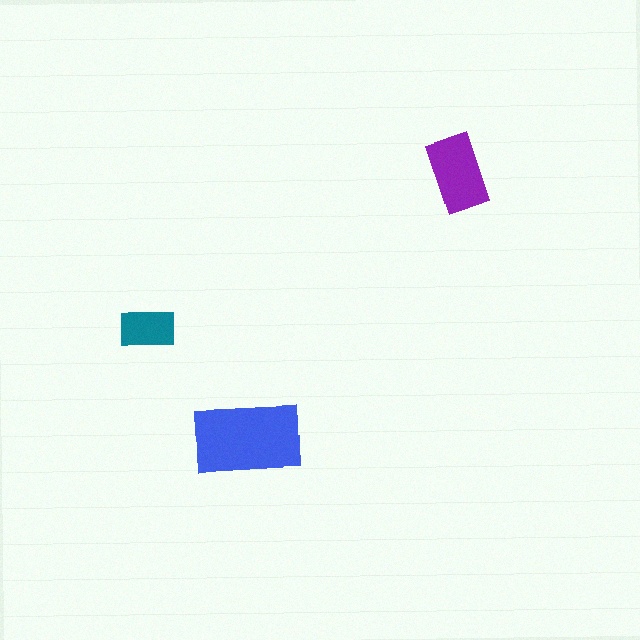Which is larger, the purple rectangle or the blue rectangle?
The blue one.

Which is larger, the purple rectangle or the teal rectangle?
The purple one.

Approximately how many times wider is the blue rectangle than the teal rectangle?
About 2 times wider.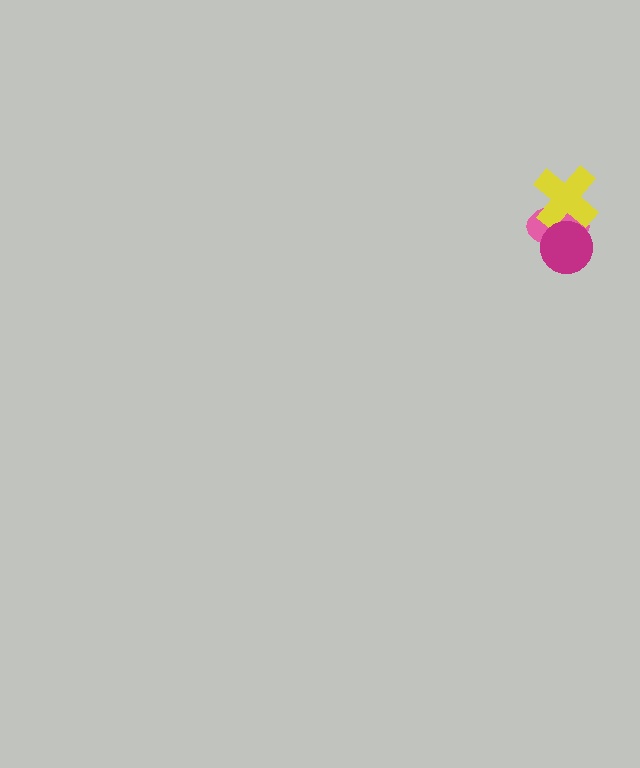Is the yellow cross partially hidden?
Yes, it is partially covered by another shape.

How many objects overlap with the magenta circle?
2 objects overlap with the magenta circle.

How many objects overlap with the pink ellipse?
2 objects overlap with the pink ellipse.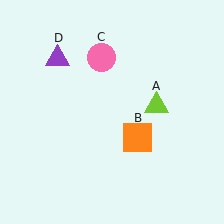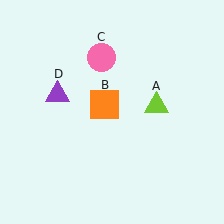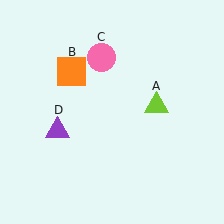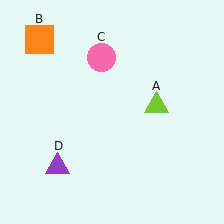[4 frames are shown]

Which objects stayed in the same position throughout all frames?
Lime triangle (object A) and pink circle (object C) remained stationary.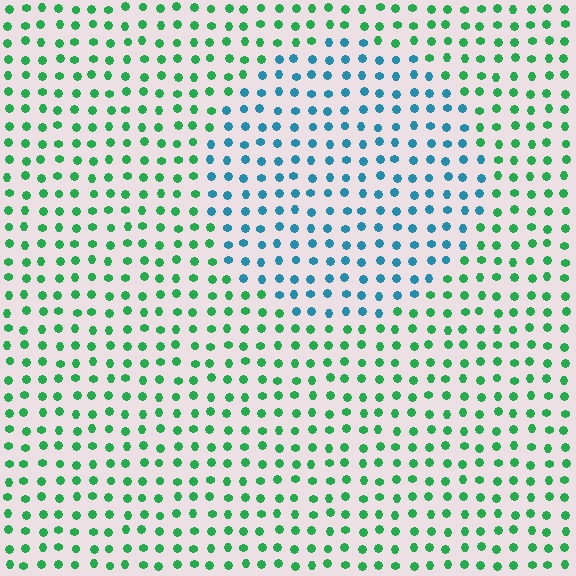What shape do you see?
I see a circle.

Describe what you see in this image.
The image is filled with small green elements in a uniform arrangement. A circle-shaped region is visible where the elements are tinted to a slightly different hue, forming a subtle color boundary.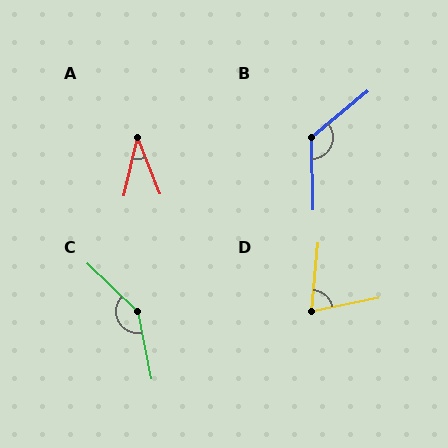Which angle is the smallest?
A, at approximately 35 degrees.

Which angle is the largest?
C, at approximately 145 degrees.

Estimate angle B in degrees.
Approximately 129 degrees.